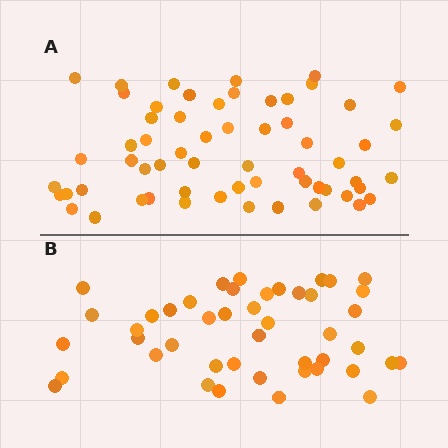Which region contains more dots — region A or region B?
Region A (the top region) has more dots.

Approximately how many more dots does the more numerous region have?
Region A has approximately 15 more dots than region B.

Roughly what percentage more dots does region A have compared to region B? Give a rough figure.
About 35% more.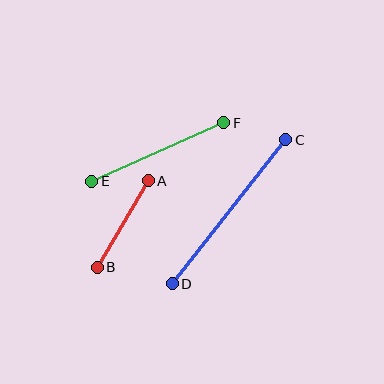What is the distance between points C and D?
The distance is approximately 183 pixels.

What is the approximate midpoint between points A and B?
The midpoint is at approximately (123, 224) pixels.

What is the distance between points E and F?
The distance is approximately 144 pixels.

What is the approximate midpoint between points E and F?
The midpoint is at approximately (158, 152) pixels.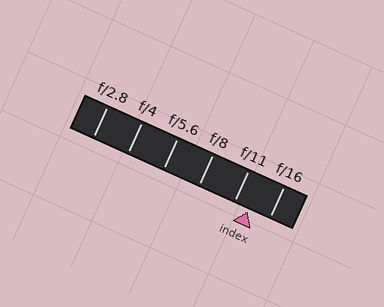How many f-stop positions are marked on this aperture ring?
There are 6 f-stop positions marked.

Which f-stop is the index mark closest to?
The index mark is closest to f/11.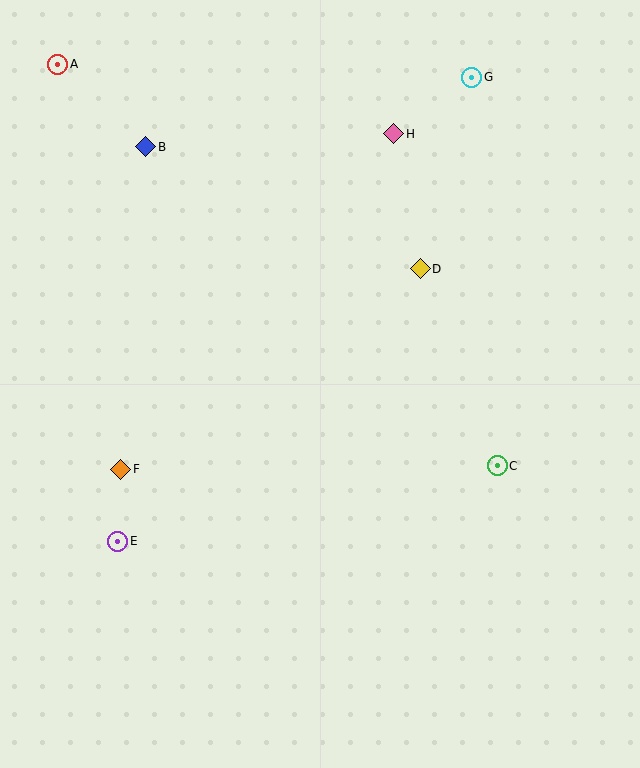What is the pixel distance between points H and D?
The distance between H and D is 137 pixels.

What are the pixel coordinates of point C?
Point C is at (497, 466).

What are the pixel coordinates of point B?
Point B is at (146, 147).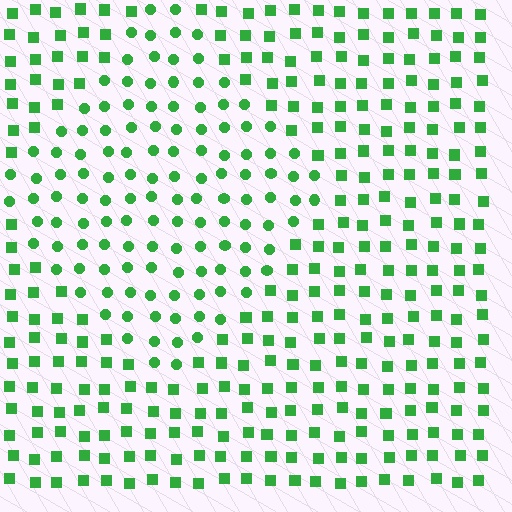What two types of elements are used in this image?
The image uses circles inside the diamond region and squares outside it.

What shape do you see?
I see a diamond.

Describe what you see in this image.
The image is filled with small green elements arranged in a uniform grid. A diamond-shaped region contains circles, while the surrounding area contains squares. The boundary is defined purely by the change in element shape.